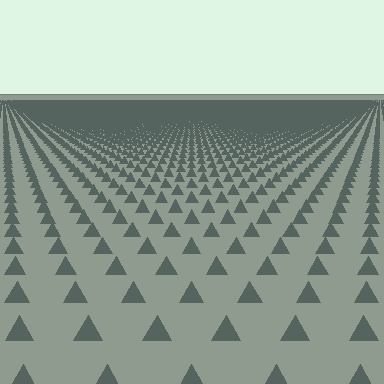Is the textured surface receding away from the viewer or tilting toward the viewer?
The surface is receding away from the viewer. Texture elements get smaller and denser toward the top.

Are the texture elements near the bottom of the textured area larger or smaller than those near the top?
Larger. Near the bottom, elements are closer to the viewer and appear at a bigger on-screen size.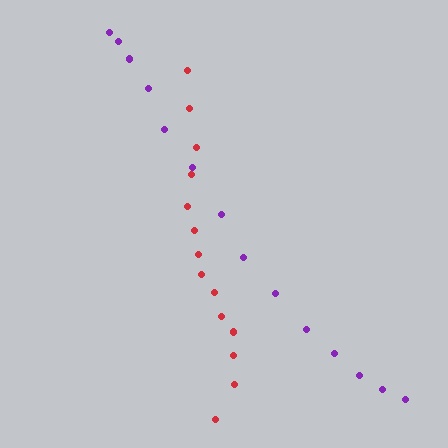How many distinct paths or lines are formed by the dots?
There are 2 distinct paths.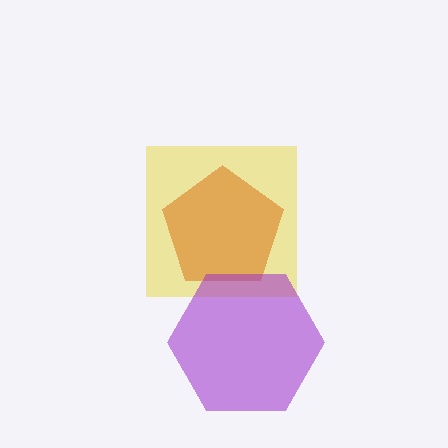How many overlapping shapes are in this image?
There are 3 overlapping shapes in the image.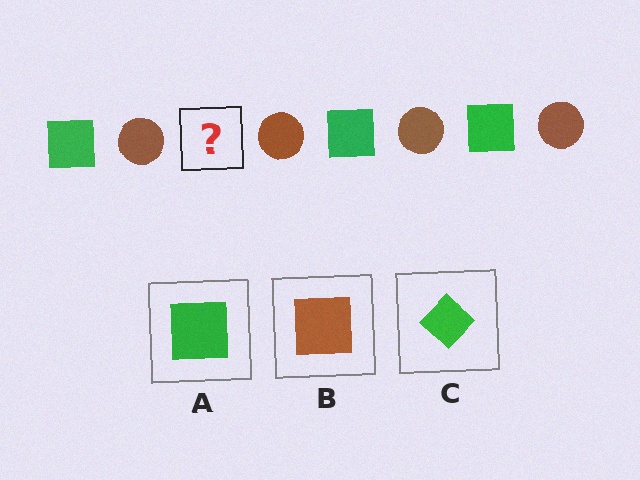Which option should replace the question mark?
Option A.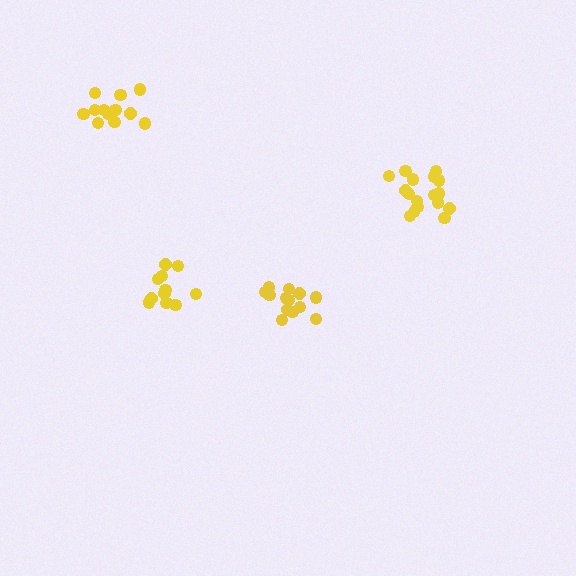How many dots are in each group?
Group 1: 14 dots, Group 2: 17 dots, Group 3: 12 dots, Group 4: 11 dots (54 total).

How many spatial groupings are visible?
There are 4 spatial groupings.